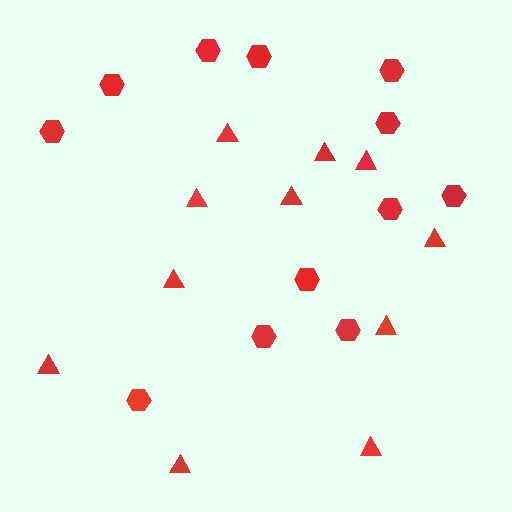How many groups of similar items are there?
There are 2 groups: one group of hexagons (12) and one group of triangles (11).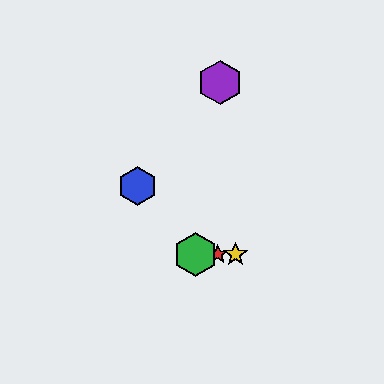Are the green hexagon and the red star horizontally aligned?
Yes, both are at y≈254.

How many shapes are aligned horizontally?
3 shapes (the red star, the green hexagon, the yellow star) are aligned horizontally.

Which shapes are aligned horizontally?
The red star, the green hexagon, the yellow star are aligned horizontally.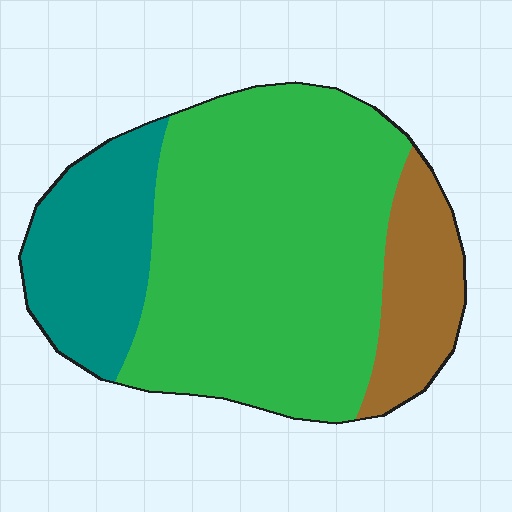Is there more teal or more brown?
Teal.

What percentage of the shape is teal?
Teal covers about 20% of the shape.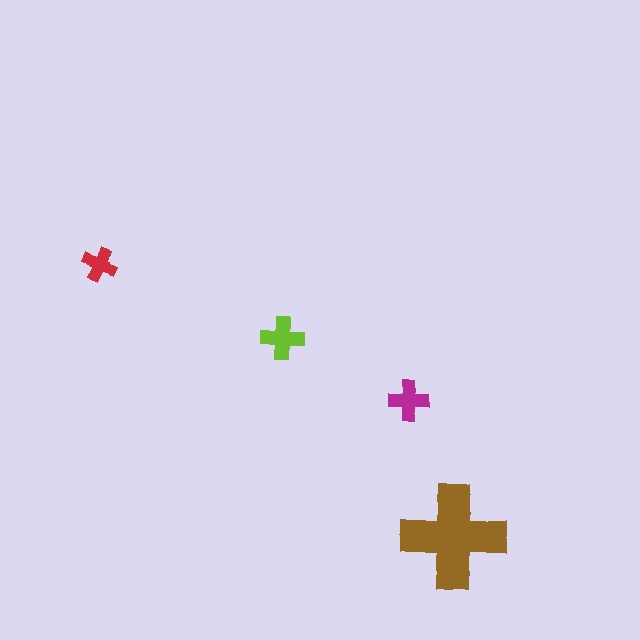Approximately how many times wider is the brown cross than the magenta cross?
About 2.5 times wider.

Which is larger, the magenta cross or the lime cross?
The lime one.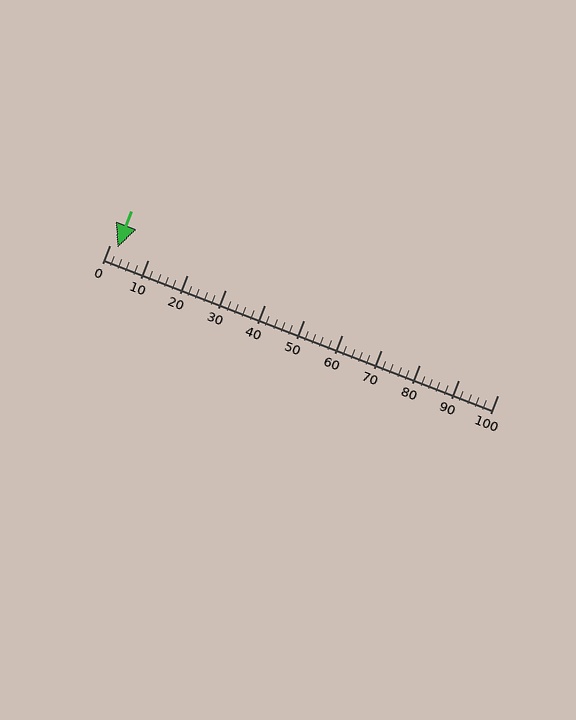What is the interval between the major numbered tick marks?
The major tick marks are spaced 10 units apart.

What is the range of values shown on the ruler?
The ruler shows values from 0 to 100.